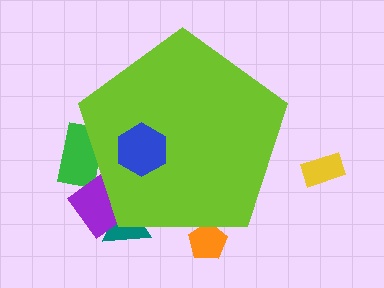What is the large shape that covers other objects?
A lime pentagon.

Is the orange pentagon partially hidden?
Yes, the orange pentagon is partially hidden behind the lime pentagon.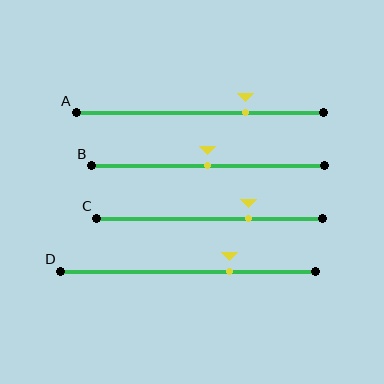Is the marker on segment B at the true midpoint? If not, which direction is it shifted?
Yes, the marker on segment B is at the true midpoint.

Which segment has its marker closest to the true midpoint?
Segment B has its marker closest to the true midpoint.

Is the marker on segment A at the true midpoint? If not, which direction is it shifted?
No, the marker on segment A is shifted to the right by about 18% of the segment length.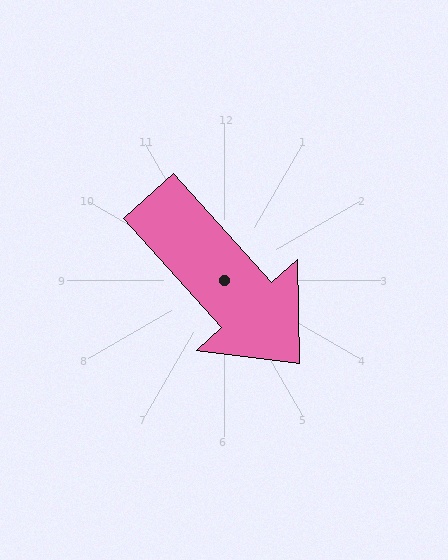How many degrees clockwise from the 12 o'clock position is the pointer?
Approximately 138 degrees.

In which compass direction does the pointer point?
Southeast.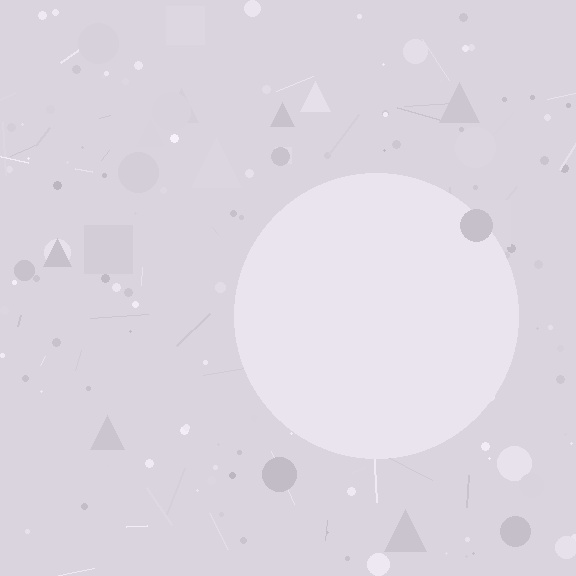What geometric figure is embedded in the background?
A circle is embedded in the background.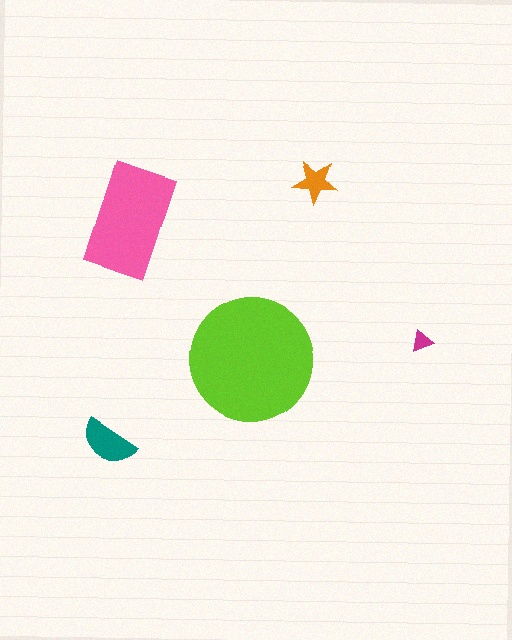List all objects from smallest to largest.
The magenta triangle, the orange star, the teal semicircle, the pink rectangle, the lime circle.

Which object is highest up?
The orange star is topmost.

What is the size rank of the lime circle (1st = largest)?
1st.